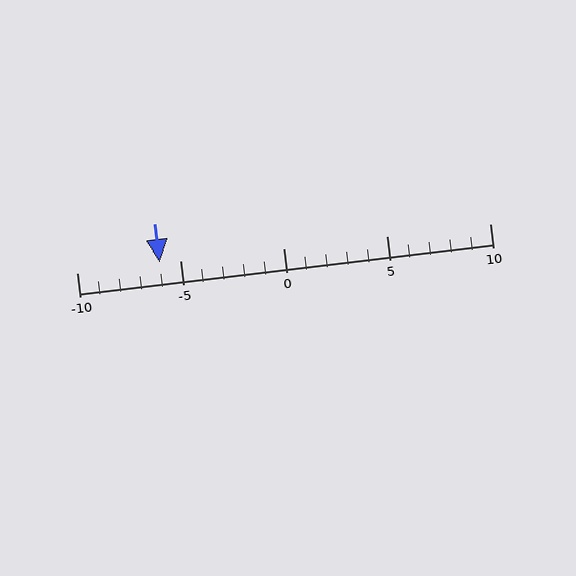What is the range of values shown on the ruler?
The ruler shows values from -10 to 10.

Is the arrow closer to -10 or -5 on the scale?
The arrow is closer to -5.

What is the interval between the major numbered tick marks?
The major tick marks are spaced 5 units apart.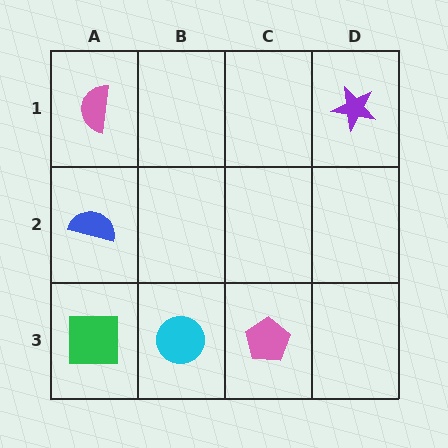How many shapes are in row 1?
2 shapes.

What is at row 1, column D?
A purple star.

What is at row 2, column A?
A blue semicircle.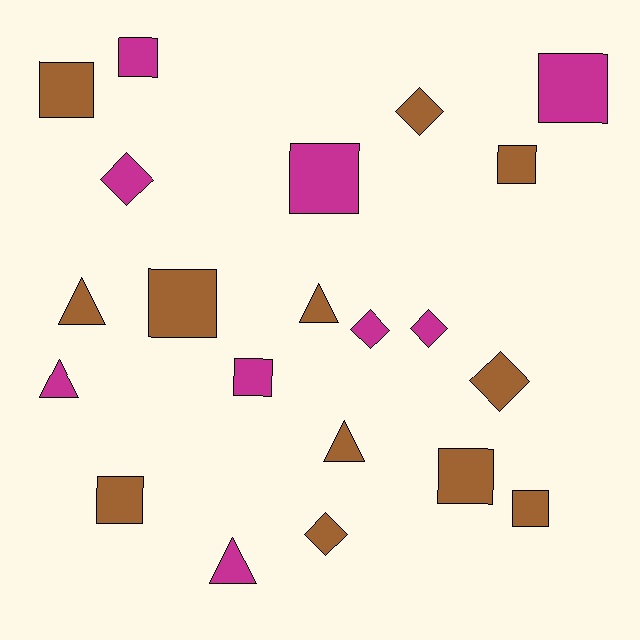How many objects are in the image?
There are 21 objects.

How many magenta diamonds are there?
There are 3 magenta diamonds.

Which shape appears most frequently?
Square, with 10 objects.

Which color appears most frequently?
Brown, with 12 objects.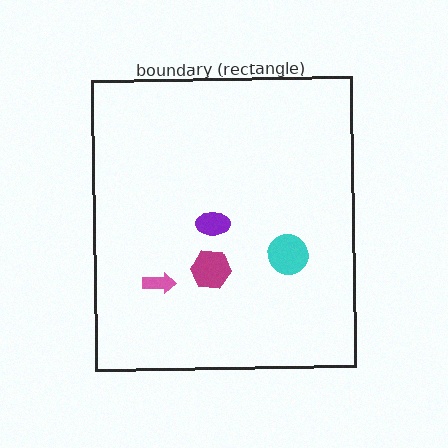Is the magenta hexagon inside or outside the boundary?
Inside.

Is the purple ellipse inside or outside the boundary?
Inside.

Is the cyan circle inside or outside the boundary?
Inside.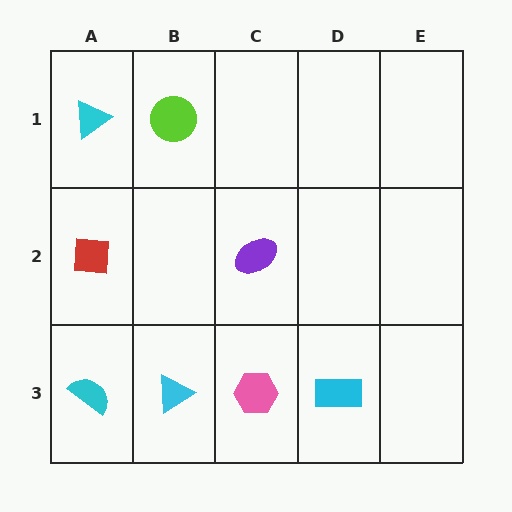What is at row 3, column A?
A cyan semicircle.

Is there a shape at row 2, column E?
No, that cell is empty.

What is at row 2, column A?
A red square.